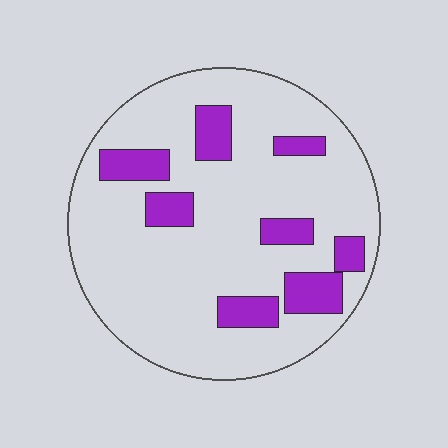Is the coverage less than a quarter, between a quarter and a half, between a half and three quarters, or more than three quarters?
Less than a quarter.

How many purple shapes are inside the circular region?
8.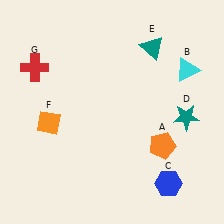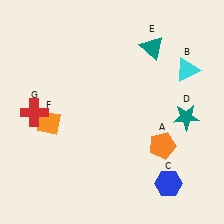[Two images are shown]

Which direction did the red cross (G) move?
The red cross (G) moved down.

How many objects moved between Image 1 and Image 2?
1 object moved between the two images.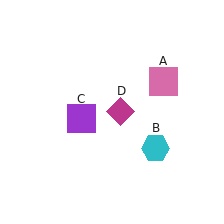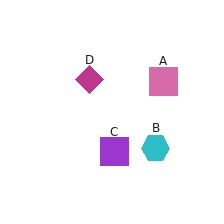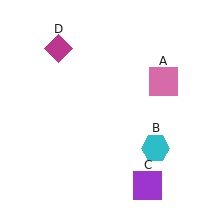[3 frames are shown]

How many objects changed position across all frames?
2 objects changed position: purple square (object C), magenta diamond (object D).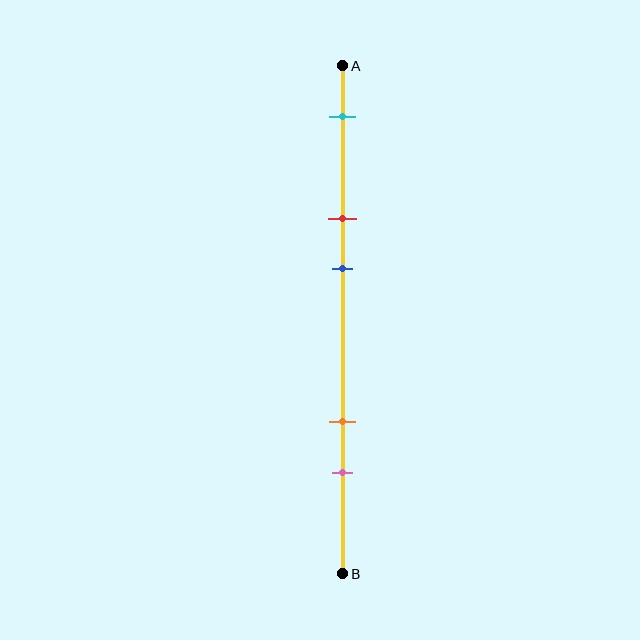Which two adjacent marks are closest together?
The red and blue marks are the closest adjacent pair.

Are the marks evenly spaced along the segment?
No, the marks are not evenly spaced.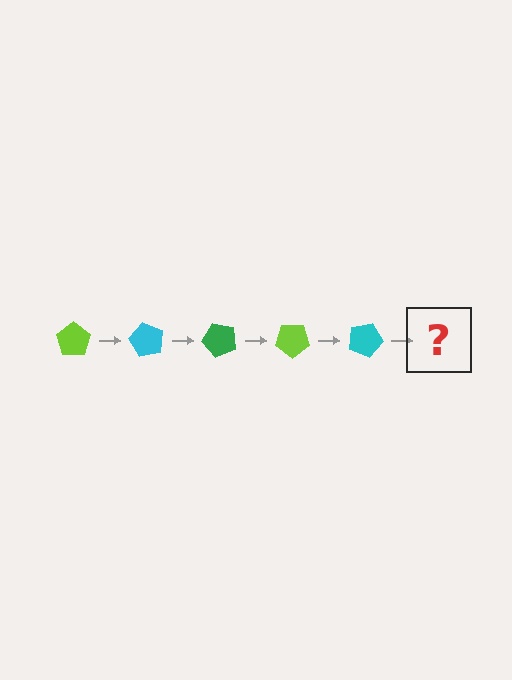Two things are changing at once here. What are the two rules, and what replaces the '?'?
The two rules are that it rotates 60 degrees each step and the color cycles through lime, cyan, and green. The '?' should be a green pentagon, rotated 300 degrees from the start.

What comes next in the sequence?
The next element should be a green pentagon, rotated 300 degrees from the start.